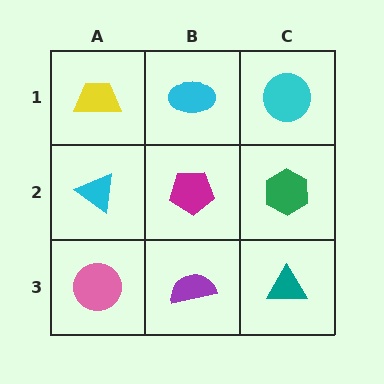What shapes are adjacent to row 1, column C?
A green hexagon (row 2, column C), a cyan ellipse (row 1, column B).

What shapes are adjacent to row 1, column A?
A cyan triangle (row 2, column A), a cyan ellipse (row 1, column B).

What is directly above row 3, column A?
A cyan triangle.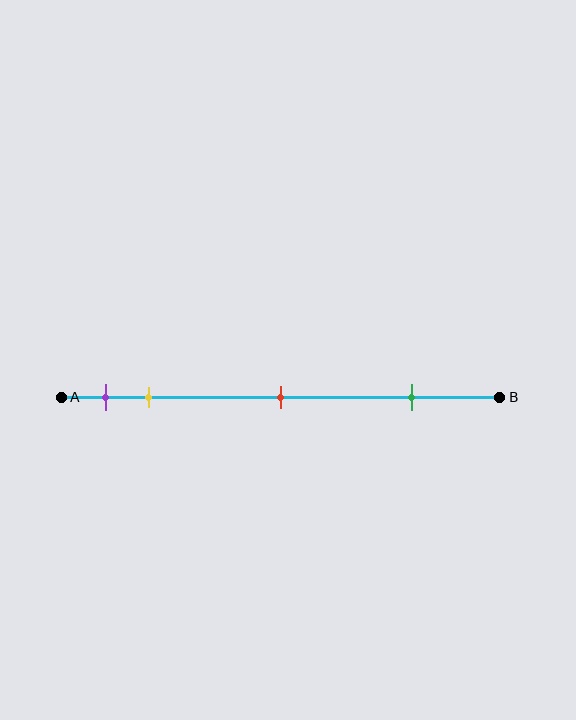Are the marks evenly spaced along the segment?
No, the marks are not evenly spaced.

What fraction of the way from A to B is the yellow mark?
The yellow mark is approximately 20% (0.2) of the way from A to B.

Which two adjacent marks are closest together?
The purple and yellow marks are the closest adjacent pair.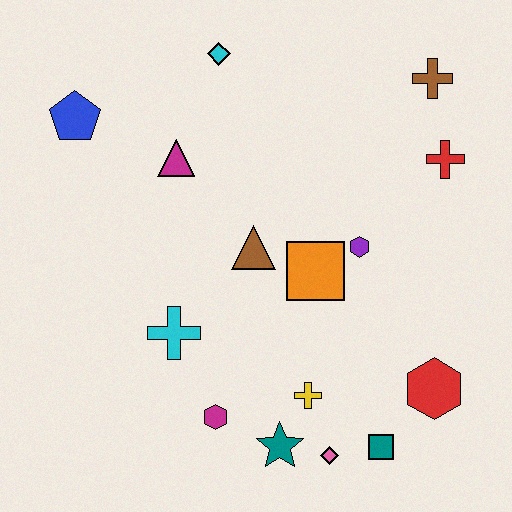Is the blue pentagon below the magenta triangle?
No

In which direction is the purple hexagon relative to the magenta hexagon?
The purple hexagon is above the magenta hexagon.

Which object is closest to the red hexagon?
The teal square is closest to the red hexagon.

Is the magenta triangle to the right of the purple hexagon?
No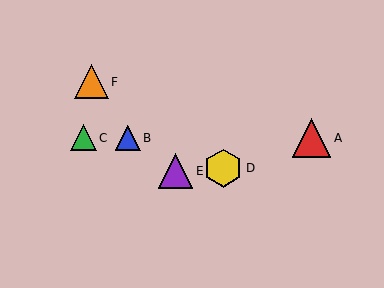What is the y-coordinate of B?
Object B is at y≈138.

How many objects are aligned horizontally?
3 objects (A, B, C) are aligned horizontally.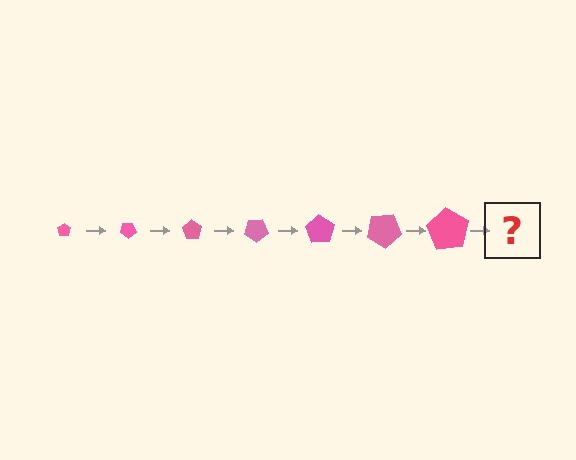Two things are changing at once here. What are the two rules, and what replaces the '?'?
The two rules are that the pentagon grows larger each step and it rotates 35 degrees each step. The '?' should be a pentagon, larger than the previous one and rotated 245 degrees from the start.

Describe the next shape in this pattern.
It should be a pentagon, larger than the previous one and rotated 245 degrees from the start.